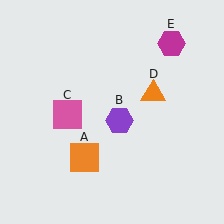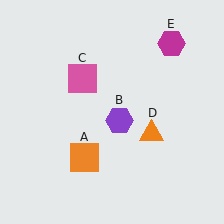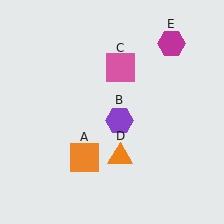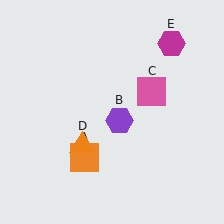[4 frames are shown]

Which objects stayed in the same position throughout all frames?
Orange square (object A) and purple hexagon (object B) and magenta hexagon (object E) remained stationary.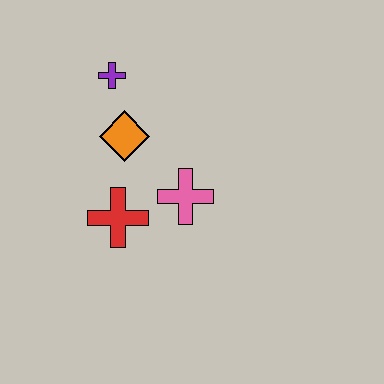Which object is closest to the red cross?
The pink cross is closest to the red cross.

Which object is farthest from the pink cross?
The purple cross is farthest from the pink cross.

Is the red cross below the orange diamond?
Yes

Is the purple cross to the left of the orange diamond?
Yes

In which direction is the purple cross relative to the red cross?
The purple cross is above the red cross.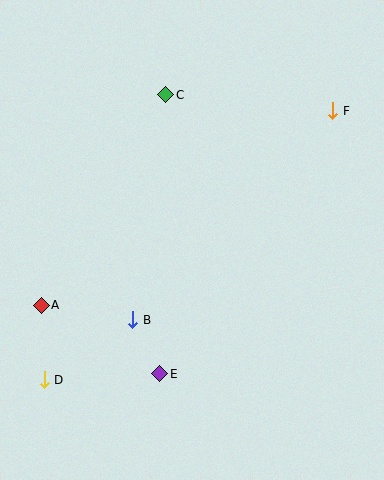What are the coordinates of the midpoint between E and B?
The midpoint between E and B is at (146, 347).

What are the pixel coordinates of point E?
Point E is at (160, 374).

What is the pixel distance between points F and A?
The distance between F and A is 350 pixels.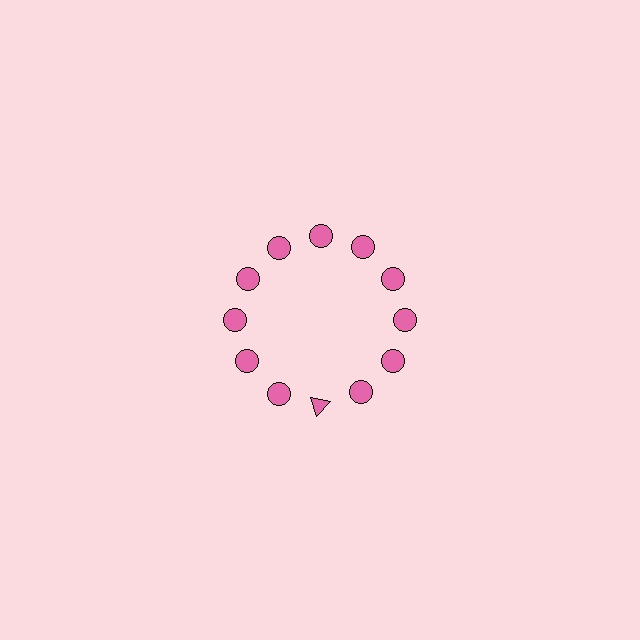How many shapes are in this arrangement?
There are 12 shapes arranged in a ring pattern.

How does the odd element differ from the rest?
It has a different shape: triangle instead of circle.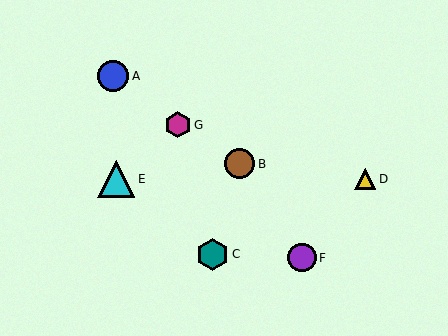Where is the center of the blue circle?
The center of the blue circle is at (113, 76).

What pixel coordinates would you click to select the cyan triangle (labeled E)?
Click at (116, 179) to select the cyan triangle E.